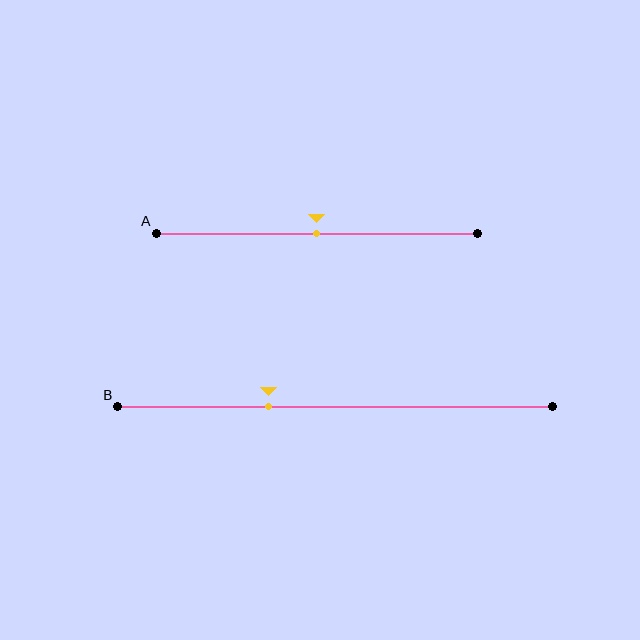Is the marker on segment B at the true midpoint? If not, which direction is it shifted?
No, the marker on segment B is shifted to the left by about 15% of the segment length.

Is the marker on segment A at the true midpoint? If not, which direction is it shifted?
Yes, the marker on segment A is at the true midpoint.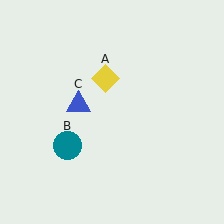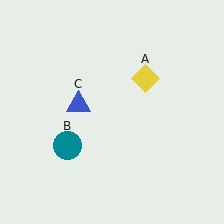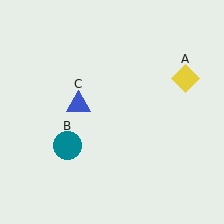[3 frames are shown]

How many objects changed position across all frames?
1 object changed position: yellow diamond (object A).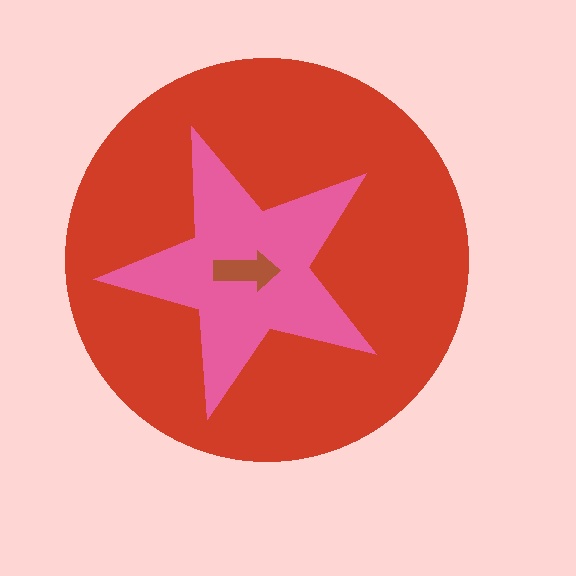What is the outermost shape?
The red circle.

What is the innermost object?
The brown arrow.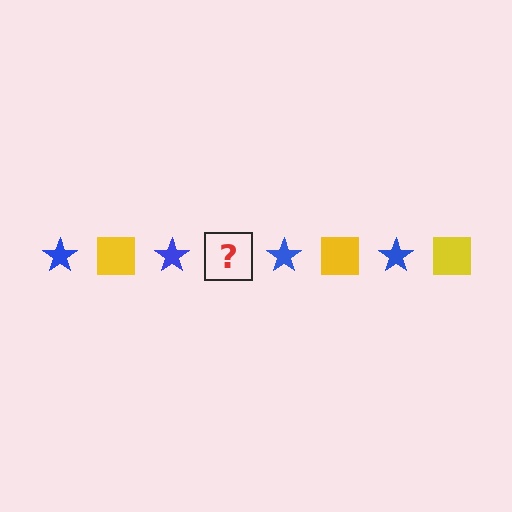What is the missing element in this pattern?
The missing element is a yellow square.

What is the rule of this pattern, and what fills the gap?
The rule is that the pattern alternates between blue star and yellow square. The gap should be filled with a yellow square.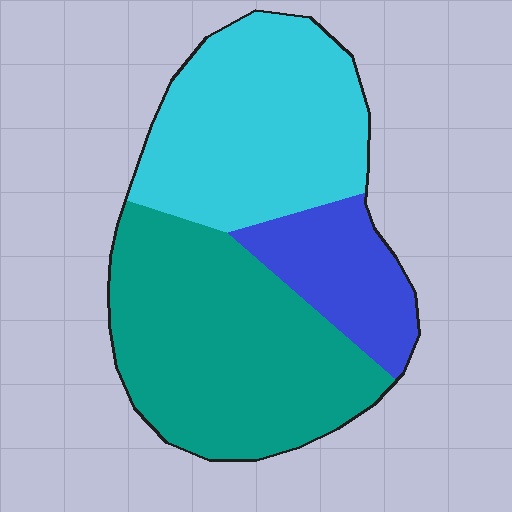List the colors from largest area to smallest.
From largest to smallest: teal, cyan, blue.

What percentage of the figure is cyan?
Cyan covers 38% of the figure.